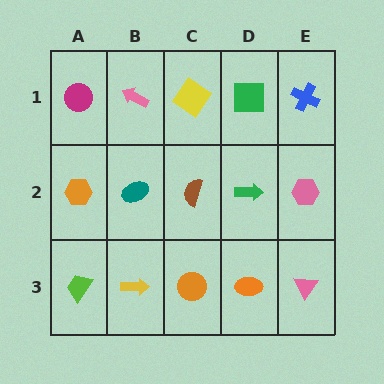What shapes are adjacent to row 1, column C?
A brown semicircle (row 2, column C), a pink arrow (row 1, column B), a green square (row 1, column D).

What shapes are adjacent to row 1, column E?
A pink hexagon (row 2, column E), a green square (row 1, column D).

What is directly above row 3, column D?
A green arrow.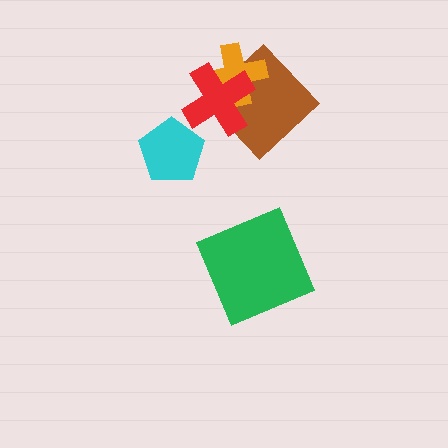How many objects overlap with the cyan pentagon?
0 objects overlap with the cyan pentagon.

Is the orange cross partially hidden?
Yes, it is partially covered by another shape.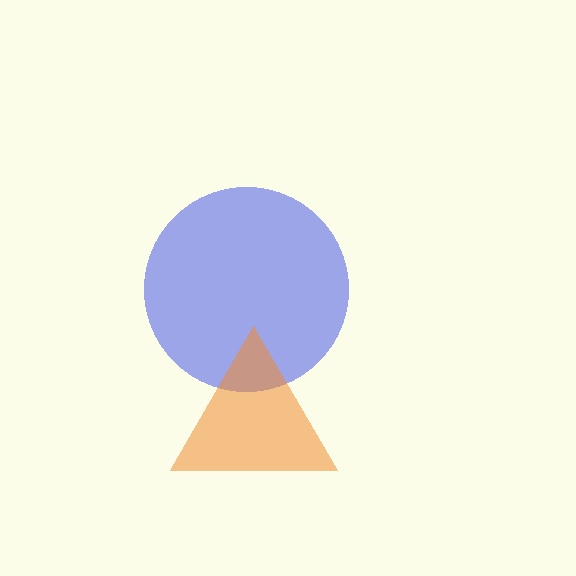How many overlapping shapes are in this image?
There are 2 overlapping shapes in the image.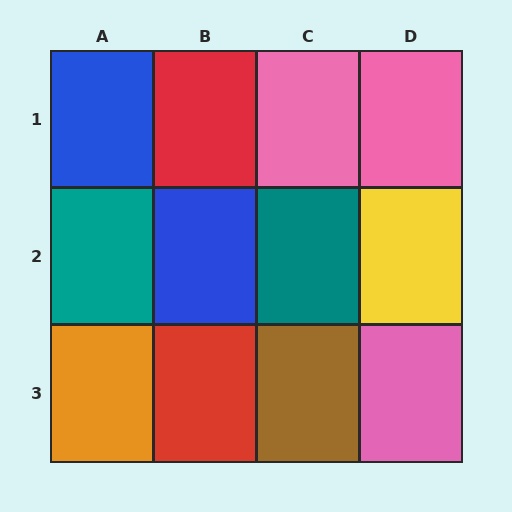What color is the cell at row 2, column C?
Teal.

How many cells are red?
2 cells are red.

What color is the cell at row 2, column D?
Yellow.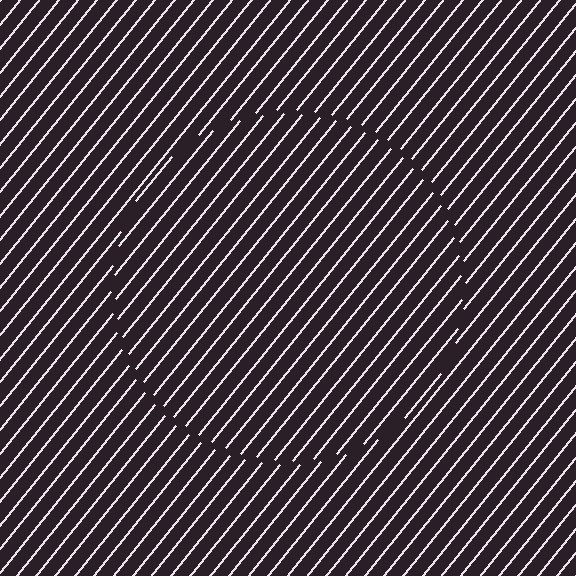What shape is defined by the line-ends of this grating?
An illusory circle. The interior of the shape contains the same grating, shifted by half a period — the contour is defined by the phase discontinuity where line-ends from the inner and outer gratings abut.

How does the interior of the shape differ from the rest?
The interior of the shape contains the same grating, shifted by half a period — the contour is defined by the phase discontinuity where line-ends from the inner and outer gratings abut.